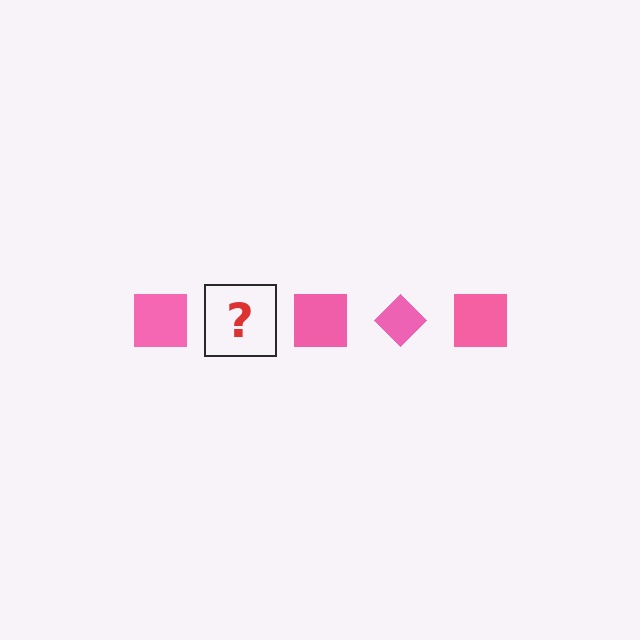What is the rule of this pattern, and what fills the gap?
The rule is that the pattern cycles through square, diamond shapes in pink. The gap should be filled with a pink diamond.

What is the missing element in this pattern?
The missing element is a pink diamond.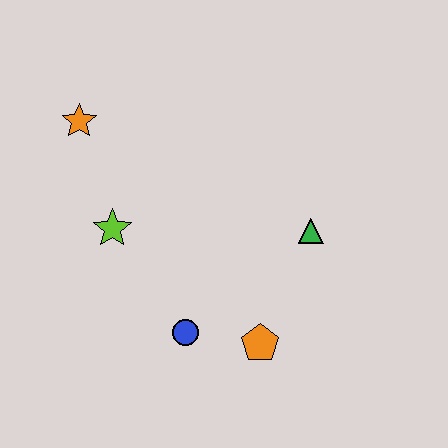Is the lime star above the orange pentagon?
Yes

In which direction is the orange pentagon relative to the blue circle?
The orange pentagon is to the right of the blue circle.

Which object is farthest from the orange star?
The orange pentagon is farthest from the orange star.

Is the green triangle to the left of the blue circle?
No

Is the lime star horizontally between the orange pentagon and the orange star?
Yes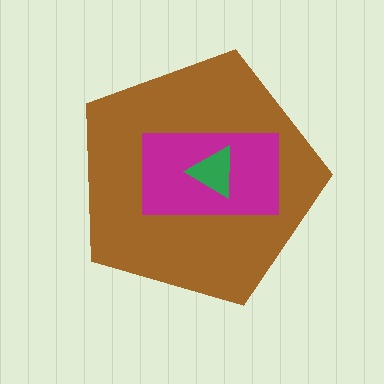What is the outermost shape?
The brown pentagon.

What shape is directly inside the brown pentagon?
The magenta rectangle.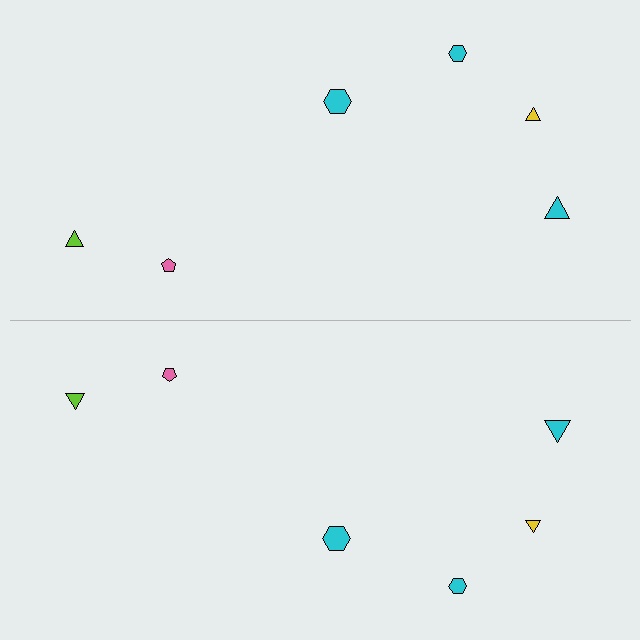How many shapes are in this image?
There are 12 shapes in this image.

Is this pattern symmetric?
Yes, this pattern has bilateral (reflection) symmetry.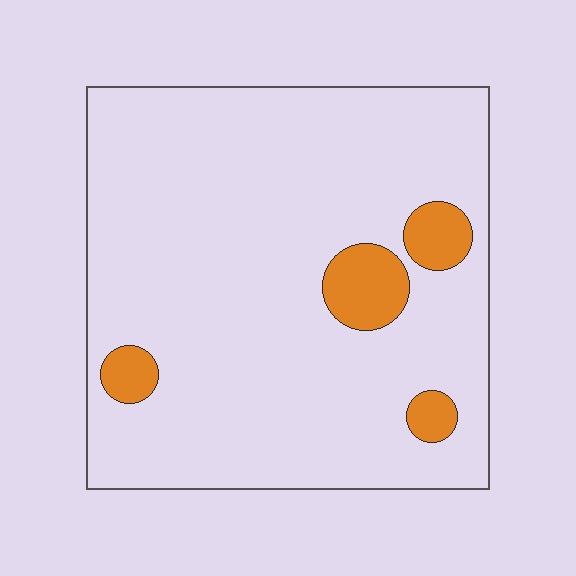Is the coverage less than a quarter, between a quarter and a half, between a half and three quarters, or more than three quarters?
Less than a quarter.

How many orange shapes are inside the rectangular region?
4.